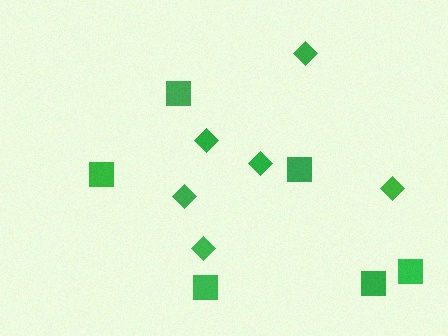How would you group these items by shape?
There are 2 groups: one group of diamonds (6) and one group of squares (6).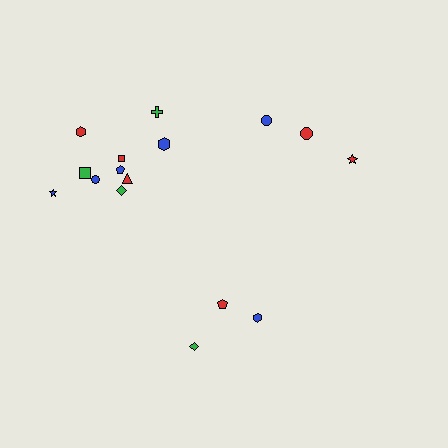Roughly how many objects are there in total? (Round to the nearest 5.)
Roughly 15 objects in total.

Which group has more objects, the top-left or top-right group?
The top-left group.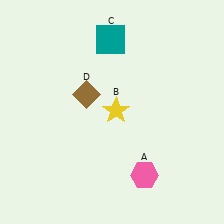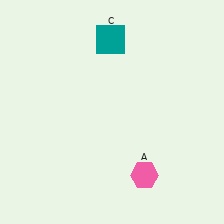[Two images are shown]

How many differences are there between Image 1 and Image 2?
There are 2 differences between the two images.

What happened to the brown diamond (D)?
The brown diamond (D) was removed in Image 2. It was in the top-left area of Image 1.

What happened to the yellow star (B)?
The yellow star (B) was removed in Image 2. It was in the top-right area of Image 1.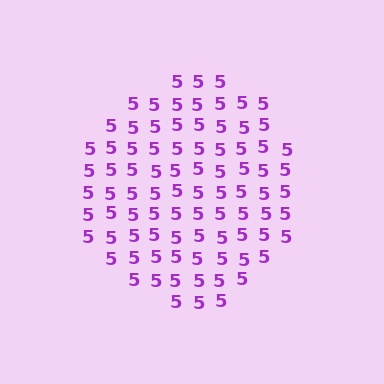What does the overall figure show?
The overall figure shows a circle.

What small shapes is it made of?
It is made of small digit 5's.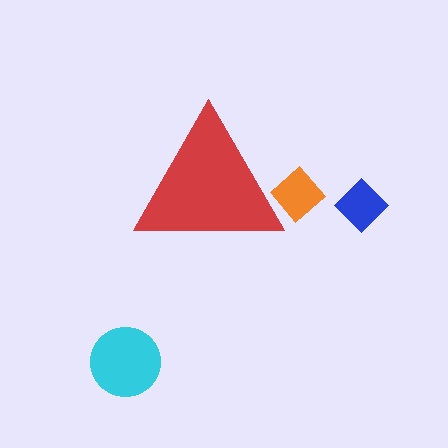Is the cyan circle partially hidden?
No, the cyan circle is fully visible.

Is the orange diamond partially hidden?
Yes, the orange diamond is partially hidden behind the red triangle.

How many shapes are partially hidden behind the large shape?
1 shape is partially hidden.